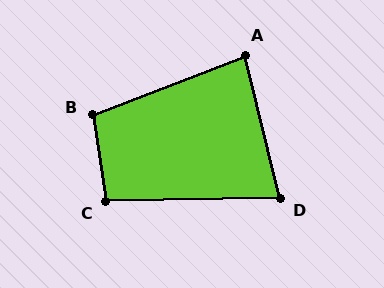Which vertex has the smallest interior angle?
D, at approximately 77 degrees.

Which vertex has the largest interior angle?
B, at approximately 103 degrees.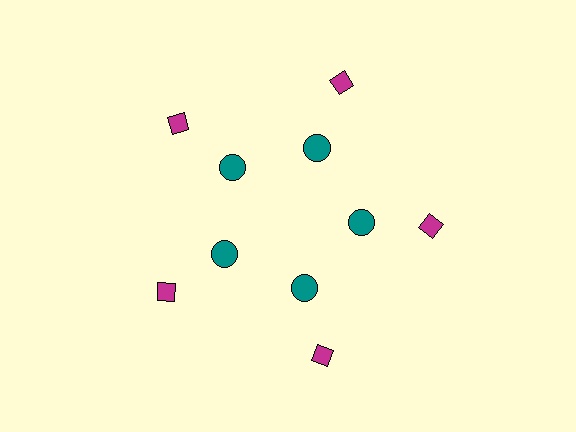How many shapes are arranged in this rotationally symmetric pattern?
There are 10 shapes, arranged in 5 groups of 2.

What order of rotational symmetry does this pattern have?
This pattern has 5-fold rotational symmetry.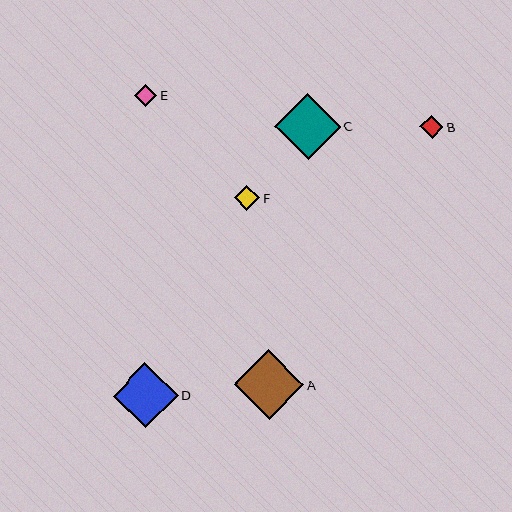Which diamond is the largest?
Diamond A is the largest with a size of approximately 70 pixels.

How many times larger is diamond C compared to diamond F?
Diamond C is approximately 2.6 times the size of diamond F.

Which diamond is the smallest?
Diamond E is the smallest with a size of approximately 22 pixels.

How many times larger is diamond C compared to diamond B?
Diamond C is approximately 2.9 times the size of diamond B.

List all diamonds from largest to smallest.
From largest to smallest: A, C, D, F, B, E.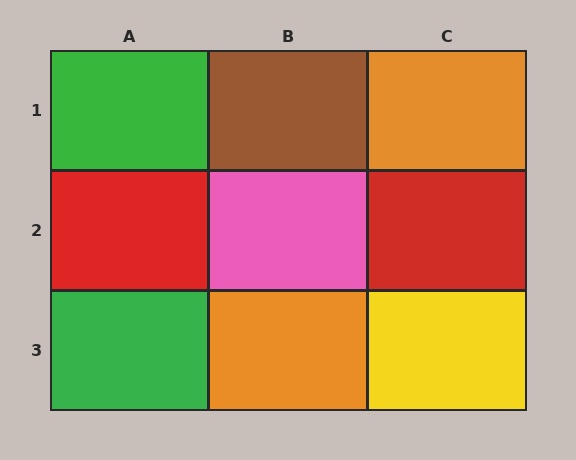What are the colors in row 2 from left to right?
Red, pink, red.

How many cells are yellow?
1 cell is yellow.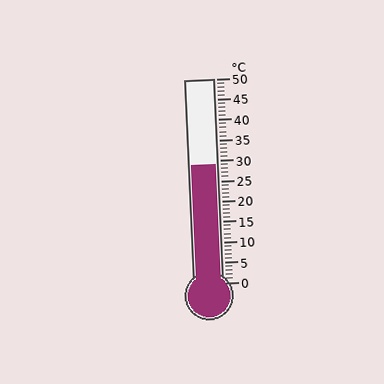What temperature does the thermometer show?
The thermometer shows approximately 29°C.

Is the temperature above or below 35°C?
The temperature is below 35°C.